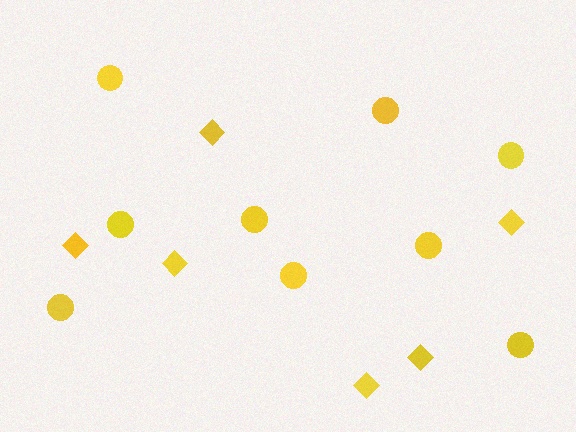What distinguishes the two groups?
There are 2 groups: one group of circles (9) and one group of diamonds (6).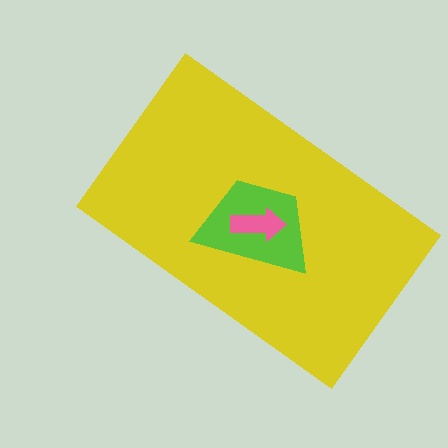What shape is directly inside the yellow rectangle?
The lime trapezoid.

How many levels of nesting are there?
3.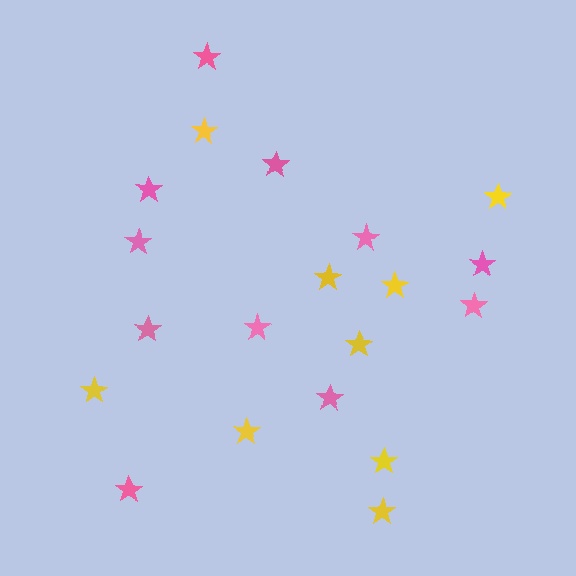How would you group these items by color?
There are 2 groups: one group of yellow stars (9) and one group of pink stars (11).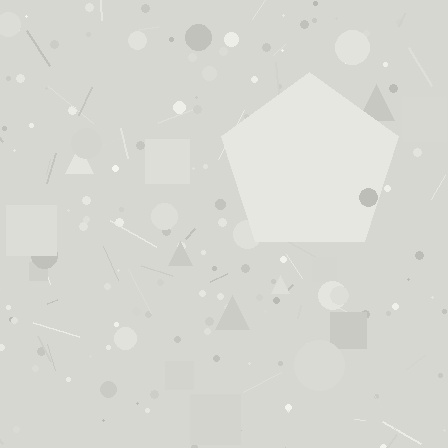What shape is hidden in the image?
A pentagon is hidden in the image.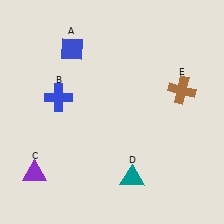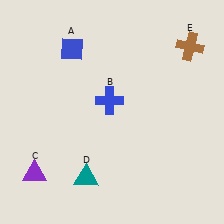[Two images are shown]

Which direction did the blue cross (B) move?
The blue cross (B) moved right.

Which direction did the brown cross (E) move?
The brown cross (E) moved up.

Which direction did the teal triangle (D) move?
The teal triangle (D) moved left.